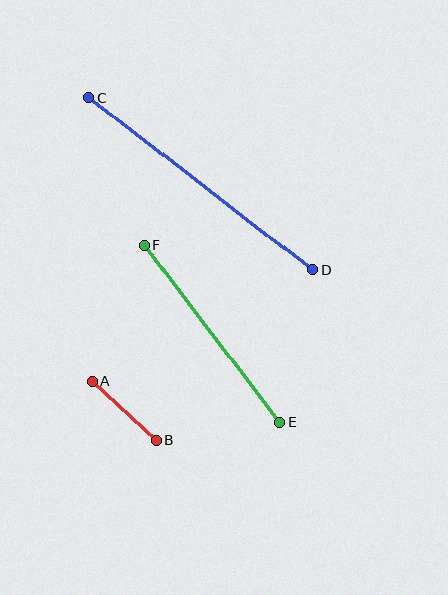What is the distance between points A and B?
The distance is approximately 88 pixels.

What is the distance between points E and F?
The distance is approximately 223 pixels.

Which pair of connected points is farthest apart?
Points C and D are farthest apart.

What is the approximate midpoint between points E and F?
The midpoint is at approximately (212, 334) pixels.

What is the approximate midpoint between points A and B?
The midpoint is at approximately (124, 411) pixels.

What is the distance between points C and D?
The distance is approximately 282 pixels.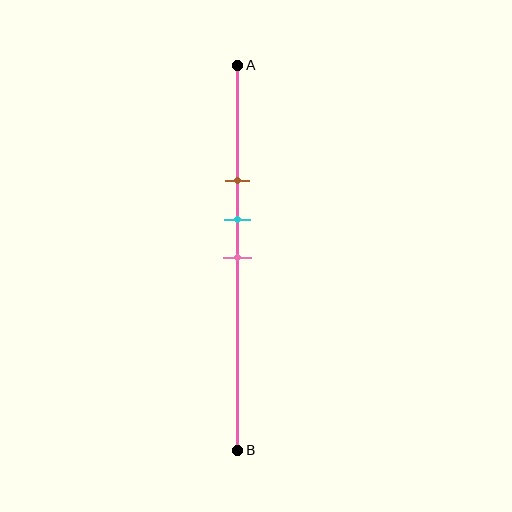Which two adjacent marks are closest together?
The cyan and pink marks are the closest adjacent pair.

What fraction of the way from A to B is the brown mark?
The brown mark is approximately 30% (0.3) of the way from A to B.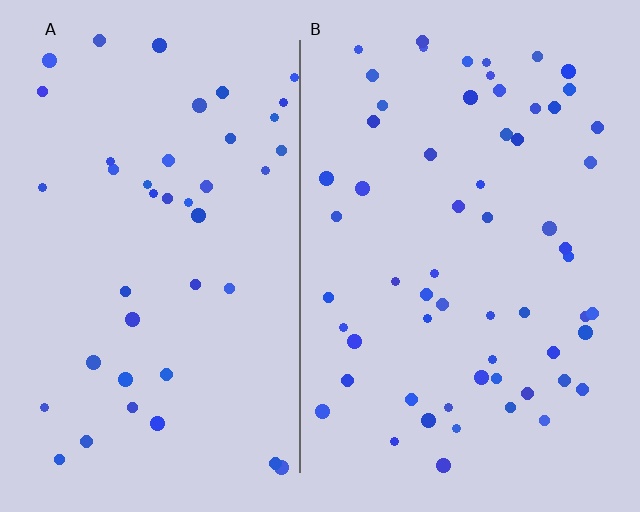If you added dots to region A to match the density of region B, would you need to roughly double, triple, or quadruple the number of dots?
Approximately double.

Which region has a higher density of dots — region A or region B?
B (the right).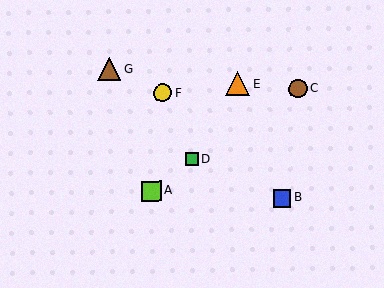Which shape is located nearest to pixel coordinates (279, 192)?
The blue square (labeled B) at (282, 198) is nearest to that location.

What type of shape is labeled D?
Shape D is a green square.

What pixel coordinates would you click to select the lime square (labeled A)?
Click at (151, 191) to select the lime square A.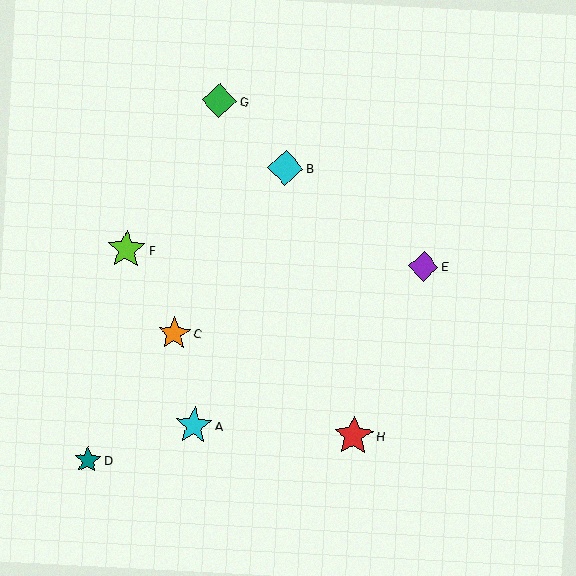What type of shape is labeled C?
Shape C is an orange star.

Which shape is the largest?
The red star (labeled H) is the largest.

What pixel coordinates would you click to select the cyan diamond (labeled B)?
Click at (286, 168) to select the cyan diamond B.